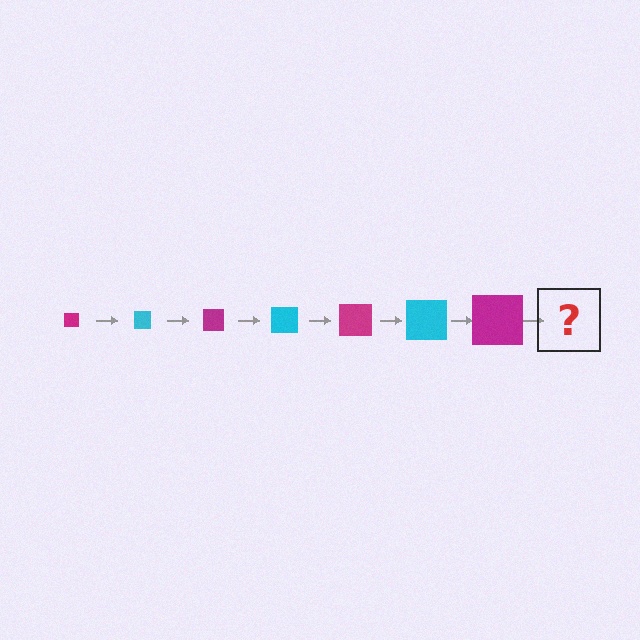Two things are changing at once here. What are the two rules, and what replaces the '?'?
The two rules are that the square grows larger each step and the color cycles through magenta and cyan. The '?' should be a cyan square, larger than the previous one.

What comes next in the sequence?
The next element should be a cyan square, larger than the previous one.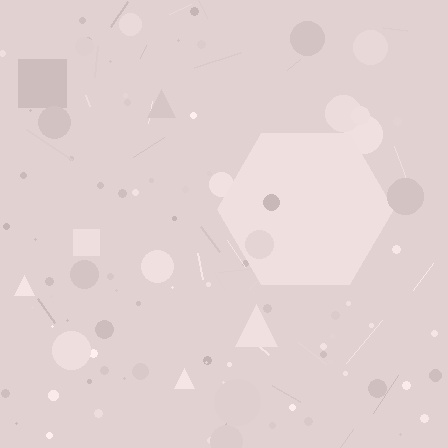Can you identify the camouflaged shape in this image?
The camouflaged shape is a hexagon.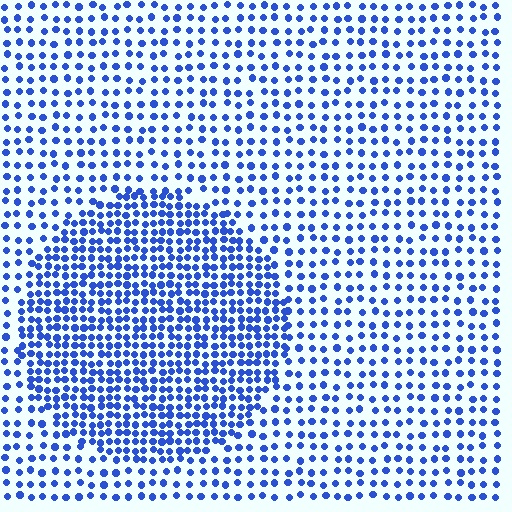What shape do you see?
I see a circle.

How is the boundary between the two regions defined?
The boundary is defined by a change in element density (approximately 2.0x ratio). All elements are the same color, size, and shape.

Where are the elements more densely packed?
The elements are more densely packed inside the circle boundary.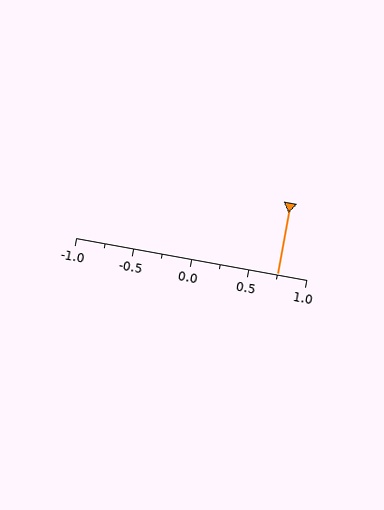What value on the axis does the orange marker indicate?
The marker indicates approximately 0.75.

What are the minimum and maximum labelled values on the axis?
The axis runs from -1.0 to 1.0.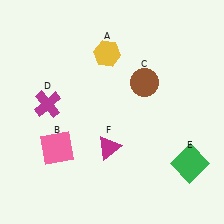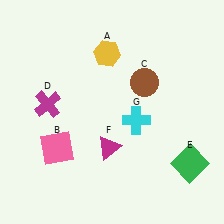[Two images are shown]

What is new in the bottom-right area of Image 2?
A cyan cross (G) was added in the bottom-right area of Image 2.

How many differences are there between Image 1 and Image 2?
There is 1 difference between the two images.